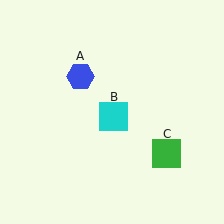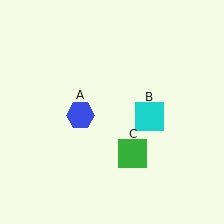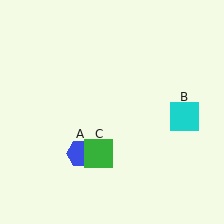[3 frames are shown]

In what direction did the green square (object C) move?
The green square (object C) moved left.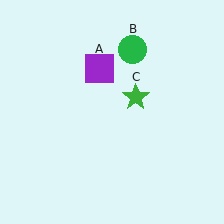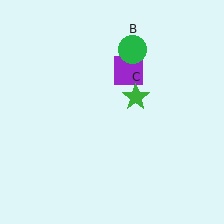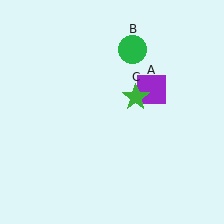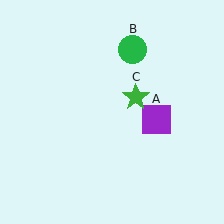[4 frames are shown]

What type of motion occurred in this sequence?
The purple square (object A) rotated clockwise around the center of the scene.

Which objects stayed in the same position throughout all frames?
Green circle (object B) and green star (object C) remained stationary.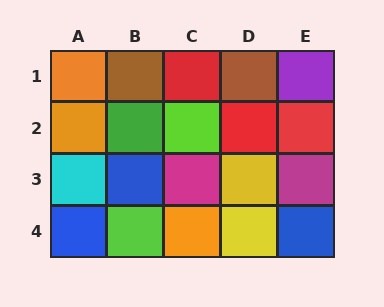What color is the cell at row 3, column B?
Blue.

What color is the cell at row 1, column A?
Orange.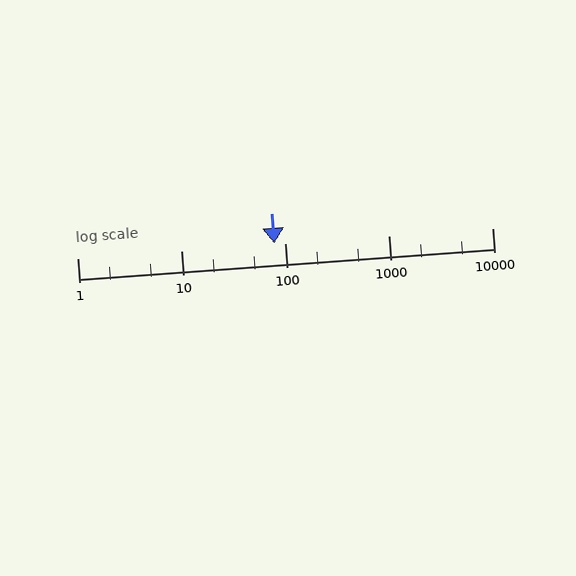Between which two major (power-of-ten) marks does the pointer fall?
The pointer is between 10 and 100.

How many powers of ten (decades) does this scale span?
The scale spans 4 decades, from 1 to 10000.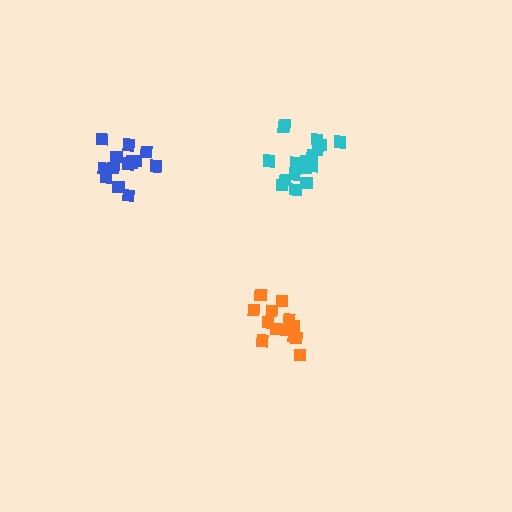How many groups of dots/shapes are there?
There are 3 groups.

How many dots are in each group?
Group 1: 13 dots, Group 2: 14 dots, Group 3: 18 dots (45 total).